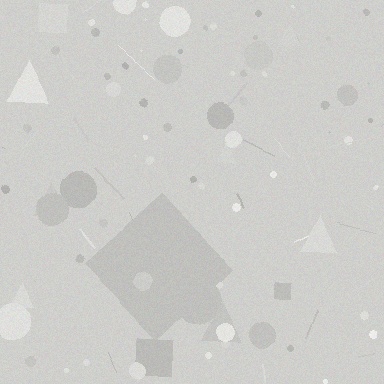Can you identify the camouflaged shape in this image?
The camouflaged shape is a diamond.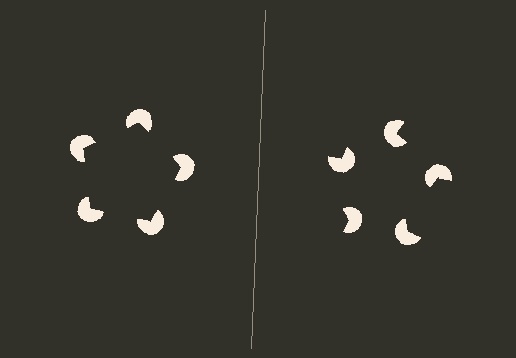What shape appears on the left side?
An illusory pentagon.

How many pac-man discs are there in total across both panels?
10 — 5 on each side.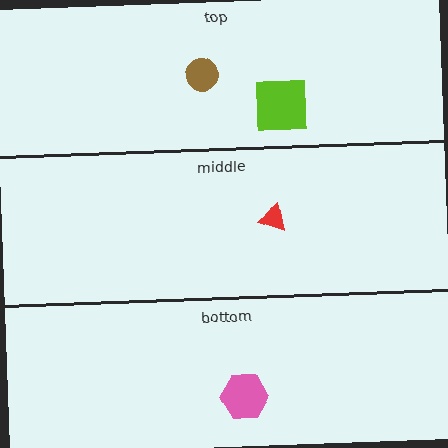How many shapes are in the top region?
2.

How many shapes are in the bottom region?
1.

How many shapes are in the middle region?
1.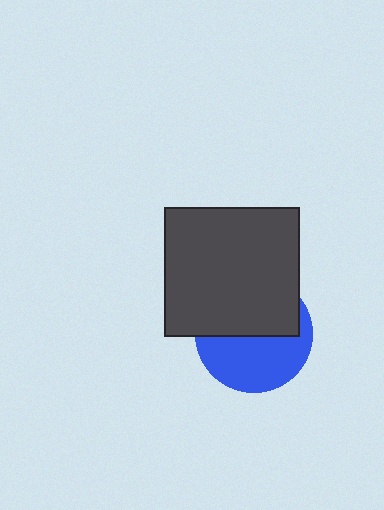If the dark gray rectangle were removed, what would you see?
You would see the complete blue circle.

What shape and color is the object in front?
The object in front is a dark gray rectangle.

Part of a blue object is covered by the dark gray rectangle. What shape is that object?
It is a circle.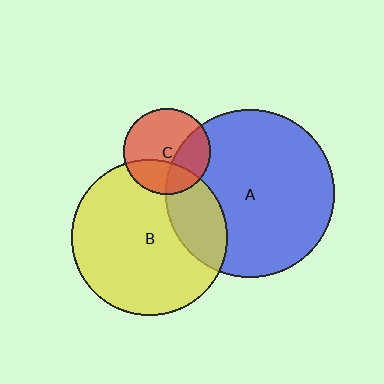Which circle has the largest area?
Circle A (blue).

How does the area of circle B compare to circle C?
Approximately 3.2 times.